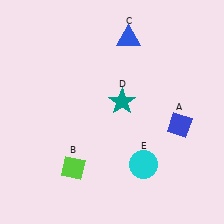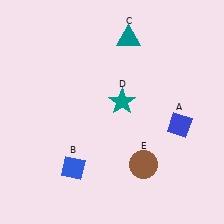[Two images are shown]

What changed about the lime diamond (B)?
In Image 1, B is lime. In Image 2, it changed to blue.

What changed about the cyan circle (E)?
In Image 1, E is cyan. In Image 2, it changed to brown.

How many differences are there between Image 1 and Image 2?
There are 3 differences between the two images.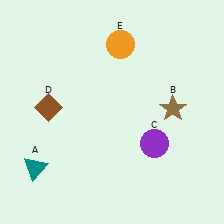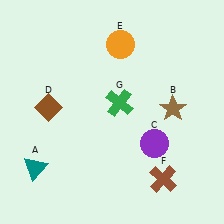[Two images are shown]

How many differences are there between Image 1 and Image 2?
There are 2 differences between the two images.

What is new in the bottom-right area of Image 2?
A brown cross (F) was added in the bottom-right area of Image 2.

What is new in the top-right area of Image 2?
A green cross (G) was added in the top-right area of Image 2.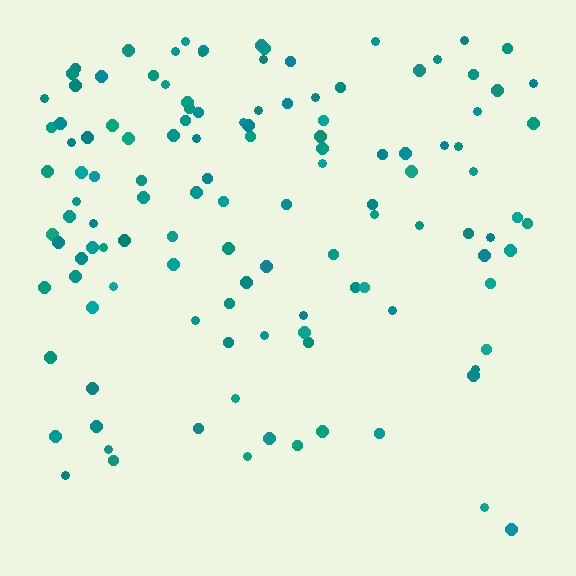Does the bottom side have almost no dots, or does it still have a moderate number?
Still a moderate number, just noticeably fewer than the top.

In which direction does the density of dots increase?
From bottom to top, with the top side densest.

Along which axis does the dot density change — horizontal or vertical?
Vertical.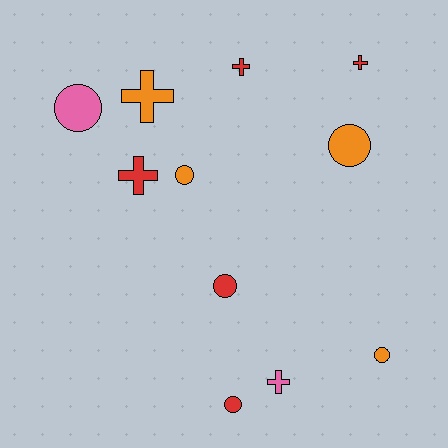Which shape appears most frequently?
Circle, with 6 objects.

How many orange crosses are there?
There is 1 orange cross.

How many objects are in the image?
There are 11 objects.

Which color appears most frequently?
Red, with 5 objects.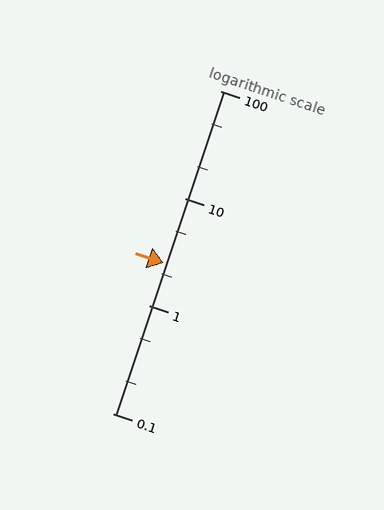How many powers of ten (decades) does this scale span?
The scale spans 3 decades, from 0.1 to 100.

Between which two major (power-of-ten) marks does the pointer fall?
The pointer is between 1 and 10.